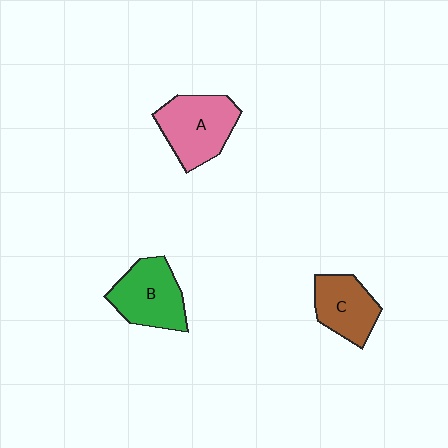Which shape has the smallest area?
Shape C (brown).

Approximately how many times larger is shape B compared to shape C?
Approximately 1.2 times.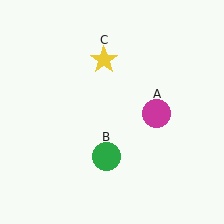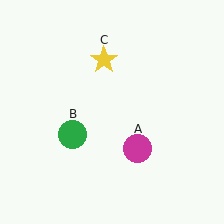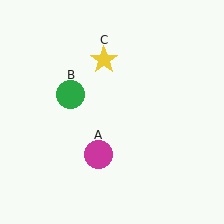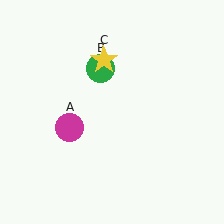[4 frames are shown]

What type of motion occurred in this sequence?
The magenta circle (object A), green circle (object B) rotated clockwise around the center of the scene.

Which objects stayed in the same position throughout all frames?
Yellow star (object C) remained stationary.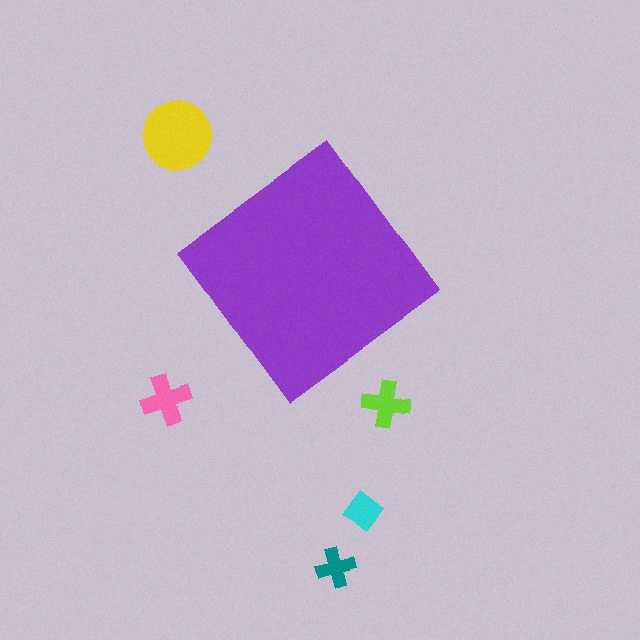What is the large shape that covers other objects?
A purple diamond.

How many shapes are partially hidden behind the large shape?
0 shapes are partially hidden.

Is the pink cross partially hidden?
No, the pink cross is fully visible.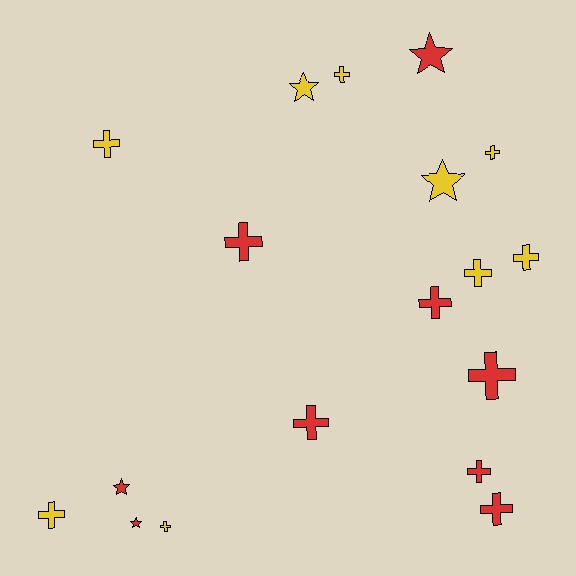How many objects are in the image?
There are 18 objects.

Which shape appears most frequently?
Cross, with 13 objects.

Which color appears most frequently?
Red, with 9 objects.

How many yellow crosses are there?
There are 7 yellow crosses.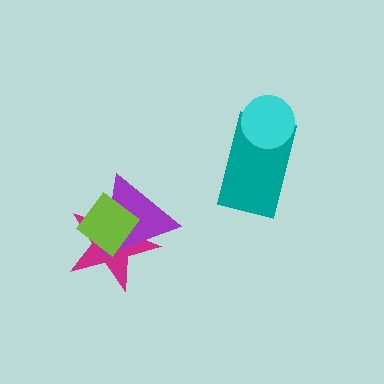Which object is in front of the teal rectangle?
The cyan circle is in front of the teal rectangle.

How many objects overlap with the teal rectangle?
1 object overlaps with the teal rectangle.